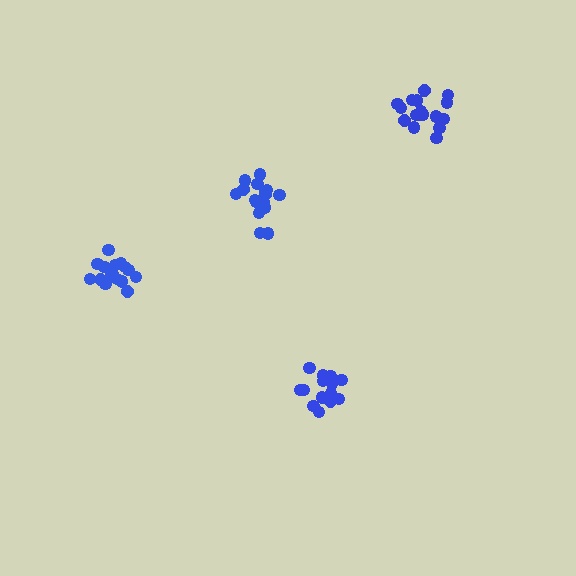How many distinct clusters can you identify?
There are 4 distinct clusters.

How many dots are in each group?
Group 1: 16 dots, Group 2: 16 dots, Group 3: 16 dots, Group 4: 17 dots (65 total).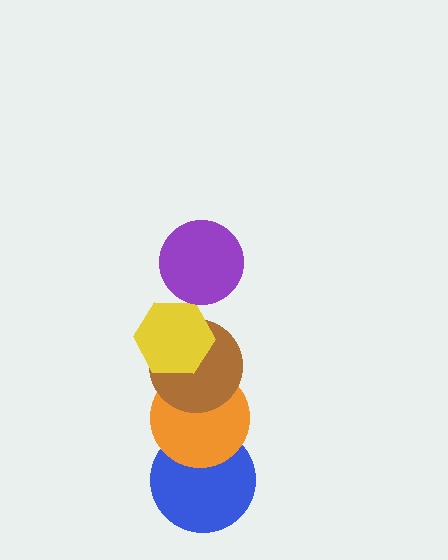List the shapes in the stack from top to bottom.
From top to bottom: the purple circle, the yellow hexagon, the brown circle, the orange circle, the blue circle.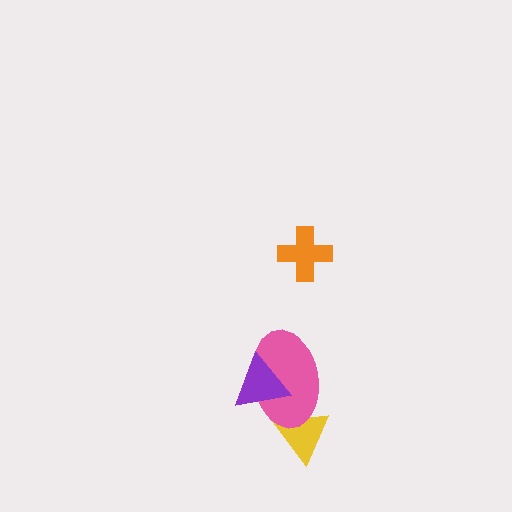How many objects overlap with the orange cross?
0 objects overlap with the orange cross.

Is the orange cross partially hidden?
No, no other shape covers it.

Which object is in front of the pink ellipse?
The purple triangle is in front of the pink ellipse.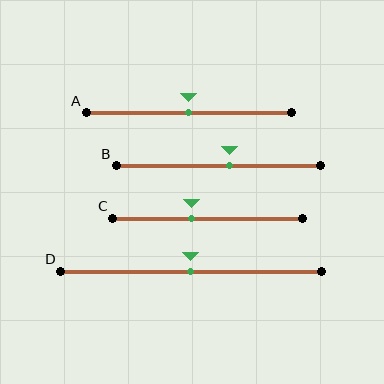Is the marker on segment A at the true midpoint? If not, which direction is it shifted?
Yes, the marker on segment A is at the true midpoint.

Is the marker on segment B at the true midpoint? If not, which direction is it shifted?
No, the marker on segment B is shifted to the right by about 6% of the segment length.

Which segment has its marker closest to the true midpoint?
Segment A has its marker closest to the true midpoint.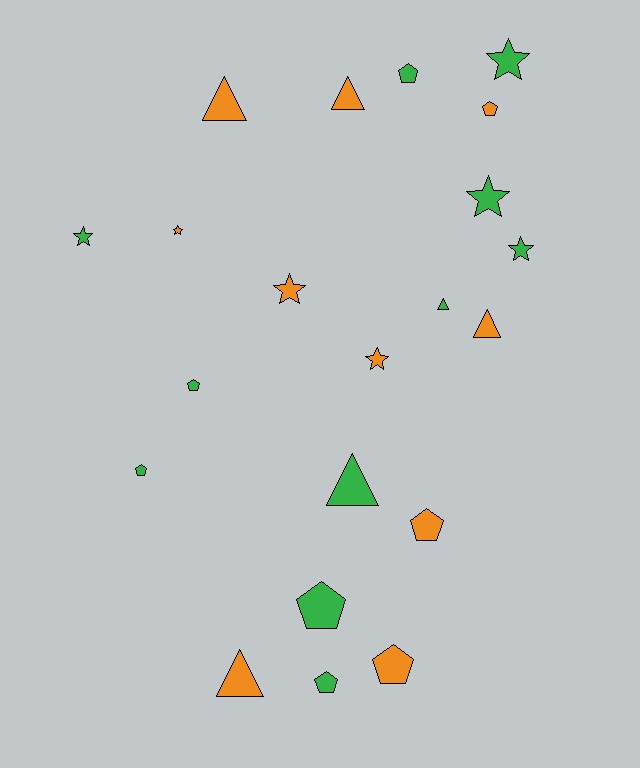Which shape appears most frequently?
Pentagon, with 8 objects.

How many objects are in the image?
There are 21 objects.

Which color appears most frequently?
Green, with 11 objects.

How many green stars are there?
There are 4 green stars.